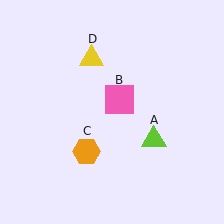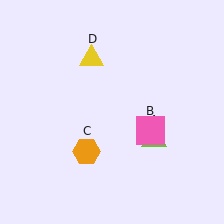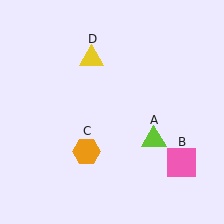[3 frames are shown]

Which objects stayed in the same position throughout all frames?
Lime triangle (object A) and orange hexagon (object C) and yellow triangle (object D) remained stationary.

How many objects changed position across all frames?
1 object changed position: pink square (object B).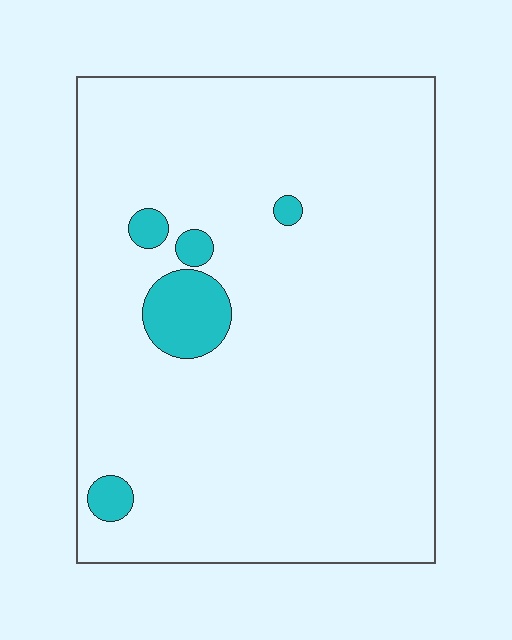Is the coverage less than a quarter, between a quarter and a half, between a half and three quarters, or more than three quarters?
Less than a quarter.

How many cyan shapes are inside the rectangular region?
5.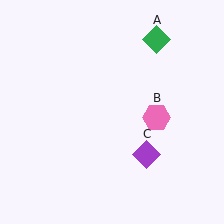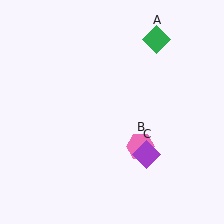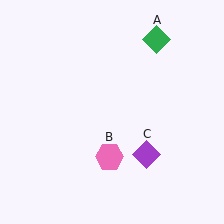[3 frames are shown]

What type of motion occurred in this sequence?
The pink hexagon (object B) rotated clockwise around the center of the scene.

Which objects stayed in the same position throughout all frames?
Green diamond (object A) and purple diamond (object C) remained stationary.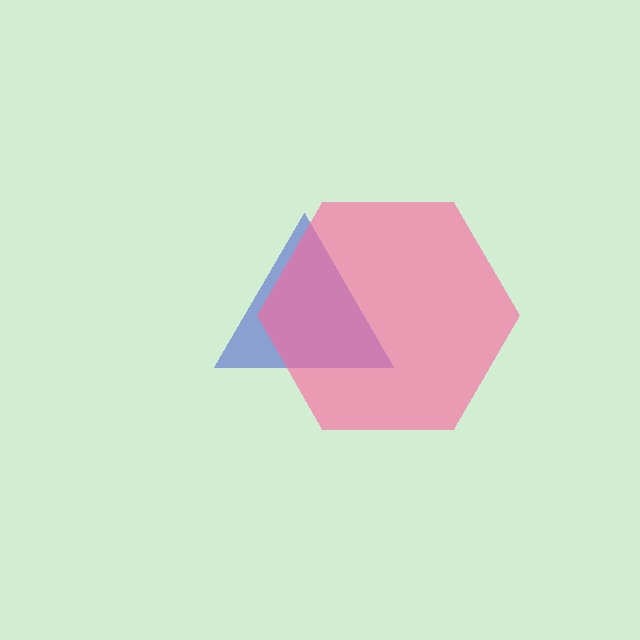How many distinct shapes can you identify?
There are 2 distinct shapes: a blue triangle, a pink hexagon.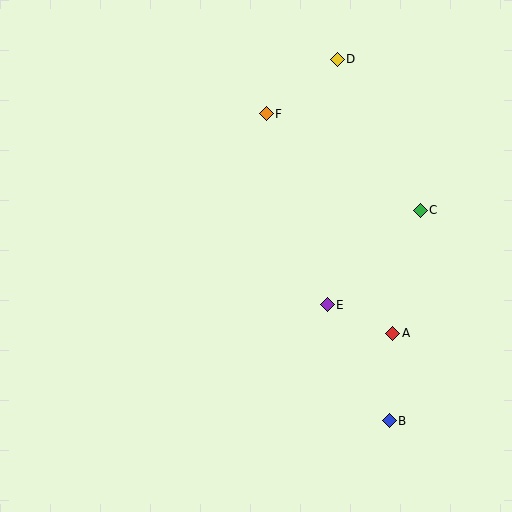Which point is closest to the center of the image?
Point E at (327, 305) is closest to the center.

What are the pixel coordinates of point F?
Point F is at (267, 114).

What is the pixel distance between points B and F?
The distance between B and F is 331 pixels.